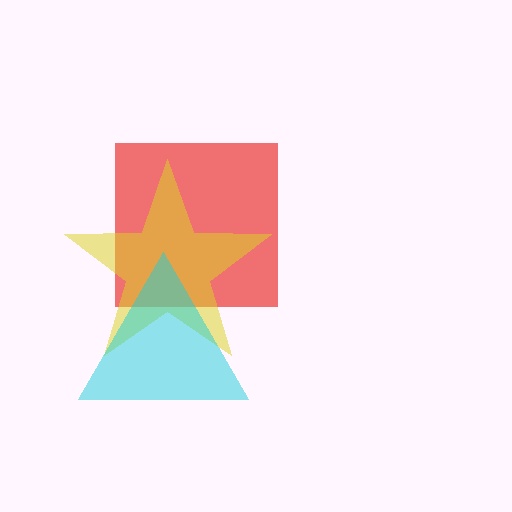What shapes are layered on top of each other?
The layered shapes are: a red square, a yellow star, a cyan triangle.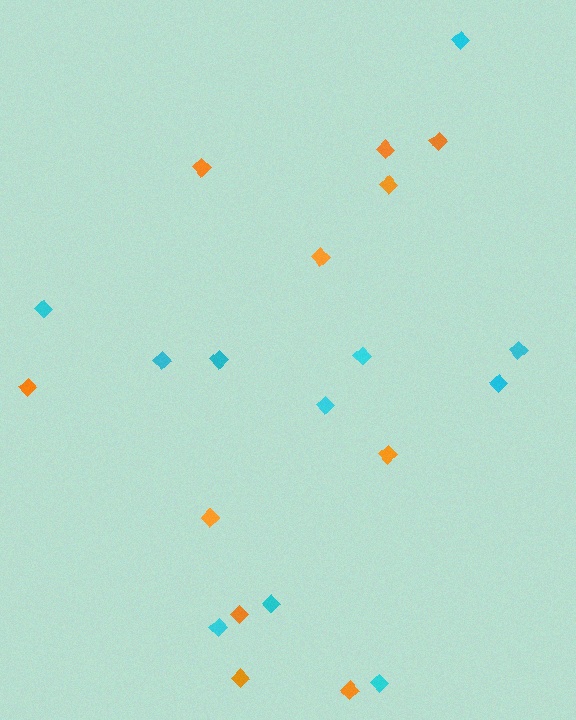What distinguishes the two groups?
There are 2 groups: one group of cyan diamonds (11) and one group of orange diamonds (11).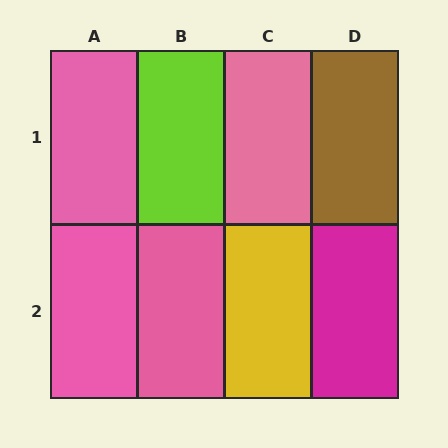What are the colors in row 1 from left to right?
Pink, lime, pink, brown.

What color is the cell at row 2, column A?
Pink.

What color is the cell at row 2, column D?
Magenta.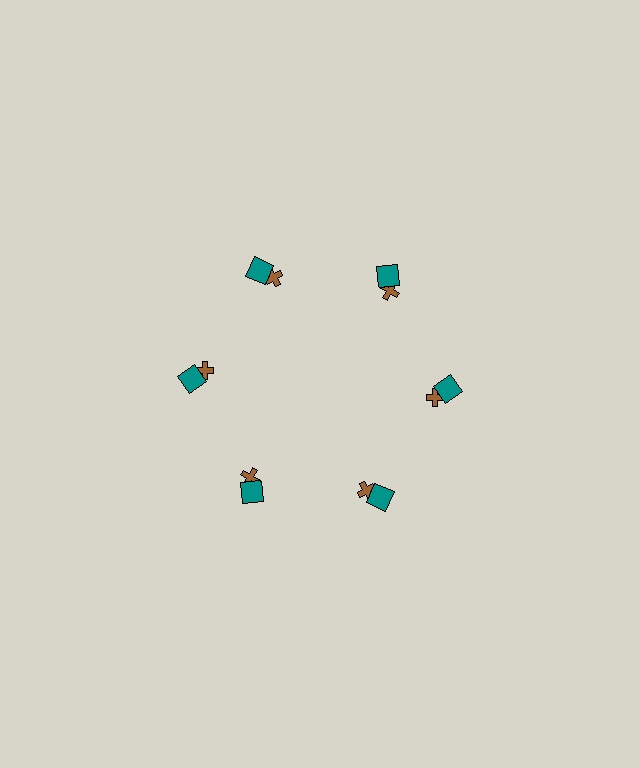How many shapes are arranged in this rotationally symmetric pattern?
There are 12 shapes, arranged in 6 groups of 2.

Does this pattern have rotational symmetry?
Yes, this pattern has 6-fold rotational symmetry. It looks the same after rotating 60 degrees around the center.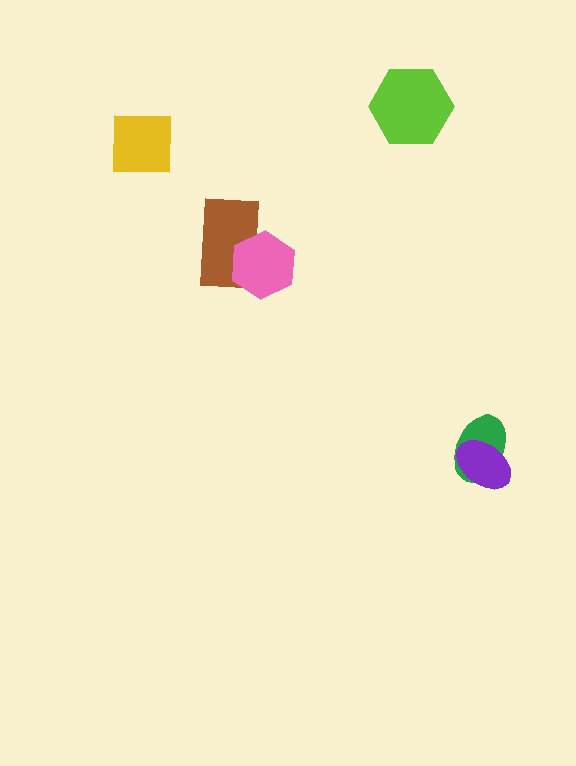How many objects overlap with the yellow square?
0 objects overlap with the yellow square.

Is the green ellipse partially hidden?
Yes, it is partially covered by another shape.